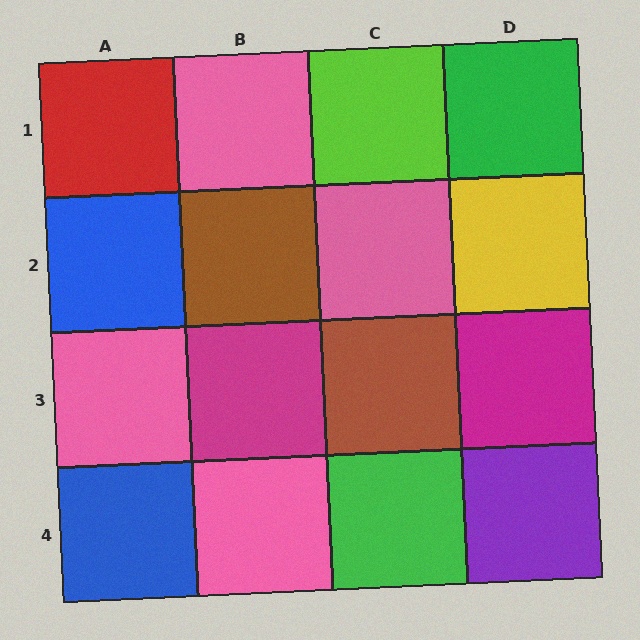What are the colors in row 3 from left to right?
Pink, magenta, brown, magenta.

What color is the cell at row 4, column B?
Pink.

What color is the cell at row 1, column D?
Green.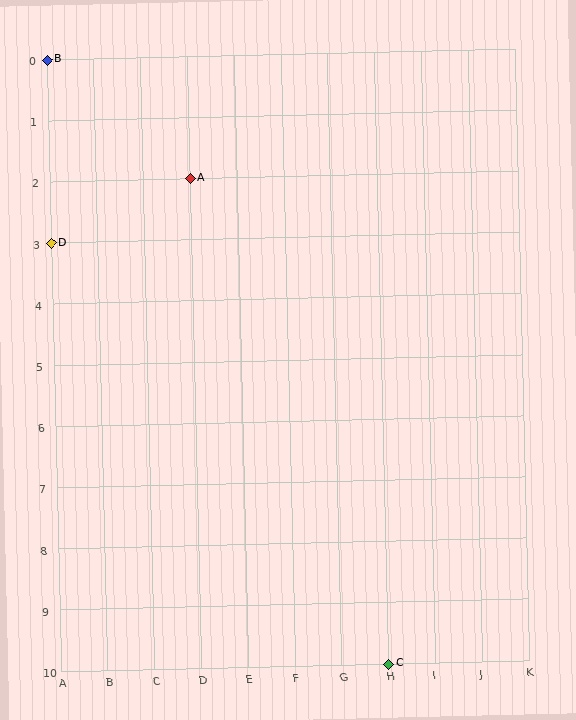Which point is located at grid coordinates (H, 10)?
Point C is at (H, 10).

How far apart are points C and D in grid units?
Points C and D are 7 columns and 7 rows apart (about 9.9 grid units diagonally).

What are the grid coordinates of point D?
Point D is at grid coordinates (A, 3).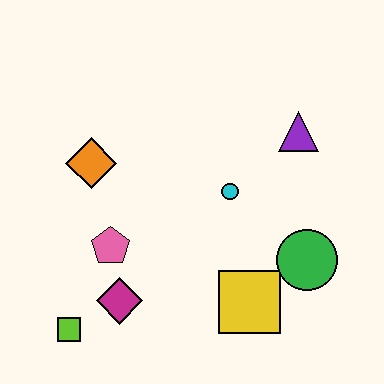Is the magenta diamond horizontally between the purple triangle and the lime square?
Yes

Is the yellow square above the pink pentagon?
No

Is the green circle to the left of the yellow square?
No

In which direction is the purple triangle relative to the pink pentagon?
The purple triangle is to the right of the pink pentagon.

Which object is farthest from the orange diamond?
The green circle is farthest from the orange diamond.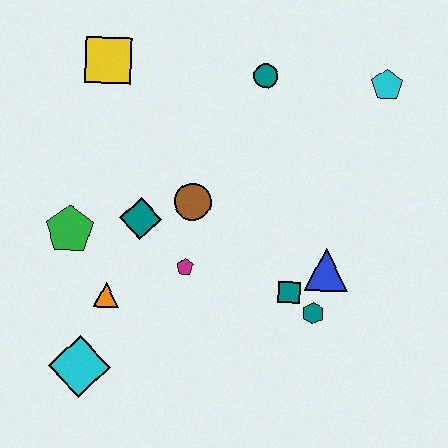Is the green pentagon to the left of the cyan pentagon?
Yes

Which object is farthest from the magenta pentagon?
The cyan pentagon is farthest from the magenta pentagon.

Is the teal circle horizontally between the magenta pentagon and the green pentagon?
No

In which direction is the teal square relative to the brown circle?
The teal square is to the right of the brown circle.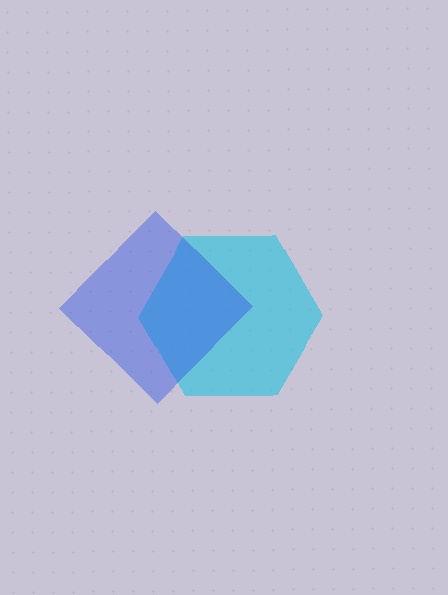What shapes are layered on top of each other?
The layered shapes are: a cyan hexagon, a blue diamond.